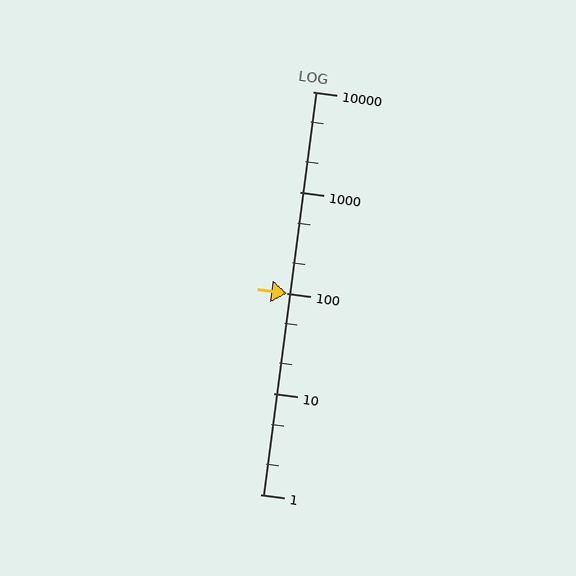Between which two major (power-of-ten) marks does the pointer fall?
The pointer is between 10 and 100.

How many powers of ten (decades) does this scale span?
The scale spans 4 decades, from 1 to 10000.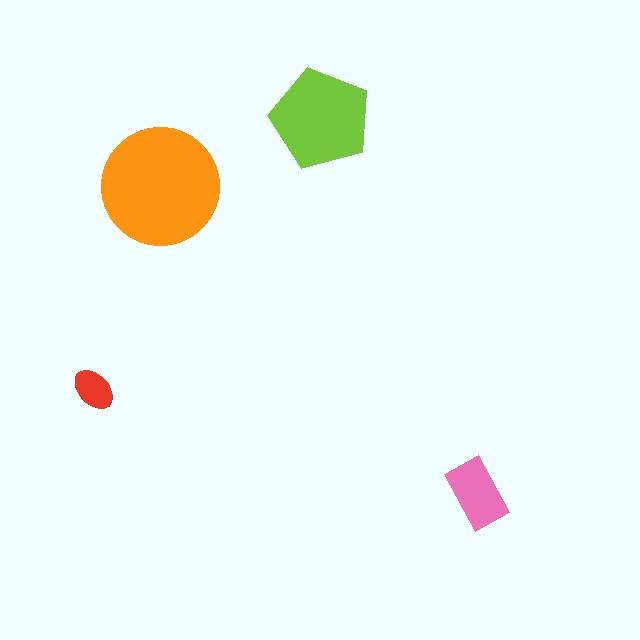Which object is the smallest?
The red ellipse.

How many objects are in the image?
There are 4 objects in the image.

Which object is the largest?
The orange circle.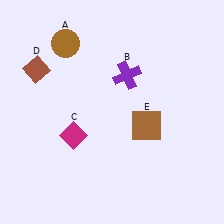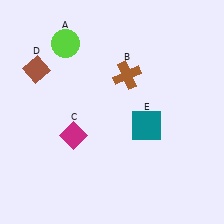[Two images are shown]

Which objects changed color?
A changed from brown to lime. B changed from purple to brown. E changed from brown to teal.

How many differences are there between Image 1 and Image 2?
There are 3 differences between the two images.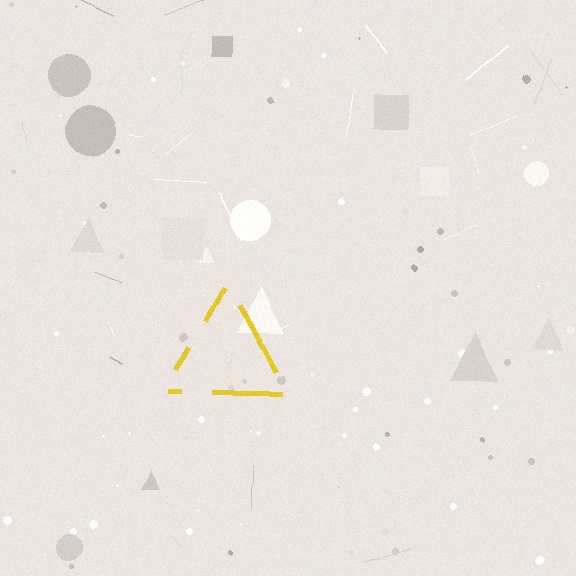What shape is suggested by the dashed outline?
The dashed outline suggests a triangle.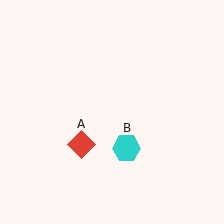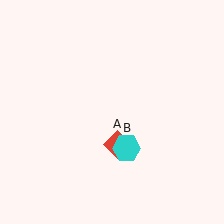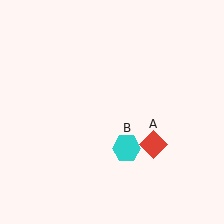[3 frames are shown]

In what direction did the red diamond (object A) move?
The red diamond (object A) moved right.